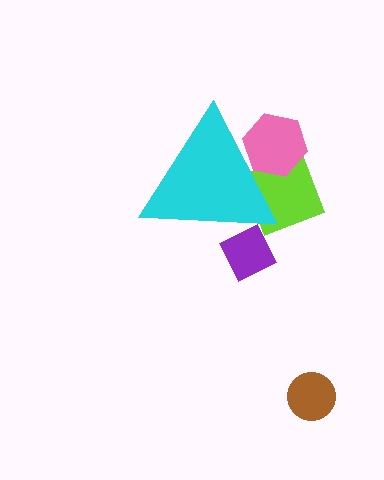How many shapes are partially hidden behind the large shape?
3 shapes are partially hidden.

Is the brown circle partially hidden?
No, the brown circle is fully visible.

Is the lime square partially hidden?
Yes, the lime square is partially hidden behind the cyan triangle.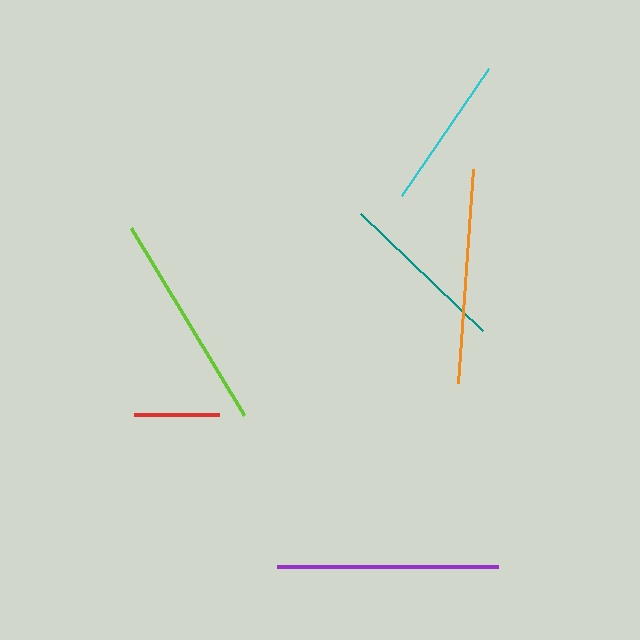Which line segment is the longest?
The purple line is the longest at approximately 222 pixels.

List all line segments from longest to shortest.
From longest to shortest: purple, lime, orange, teal, cyan, red.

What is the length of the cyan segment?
The cyan segment is approximately 154 pixels long.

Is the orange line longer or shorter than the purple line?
The purple line is longer than the orange line.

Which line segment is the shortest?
The red line is the shortest at approximately 85 pixels.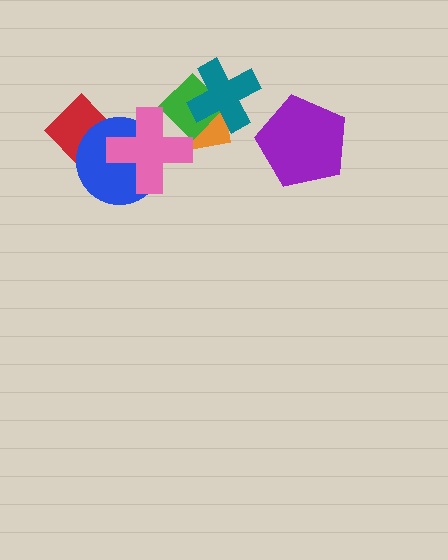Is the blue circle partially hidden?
Yes, it is partially covered by another shape.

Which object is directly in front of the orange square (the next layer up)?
The green diamond is directly in front of the orange square.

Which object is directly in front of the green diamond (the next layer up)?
The pink cross is directly in front of the green diamond.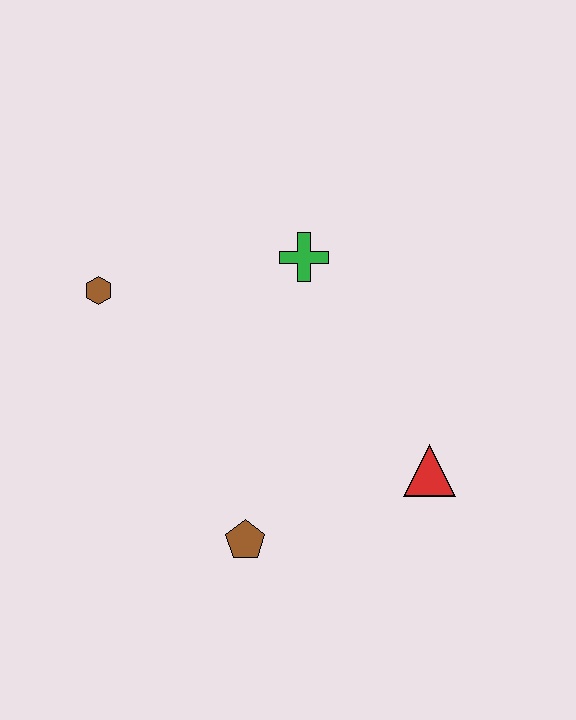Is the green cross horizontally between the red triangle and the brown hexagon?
Yes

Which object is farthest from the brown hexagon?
The red triangle is farthest from the brown hexagon.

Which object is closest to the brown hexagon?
The green cross is closest to the brown hexagon.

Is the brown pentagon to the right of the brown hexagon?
Yes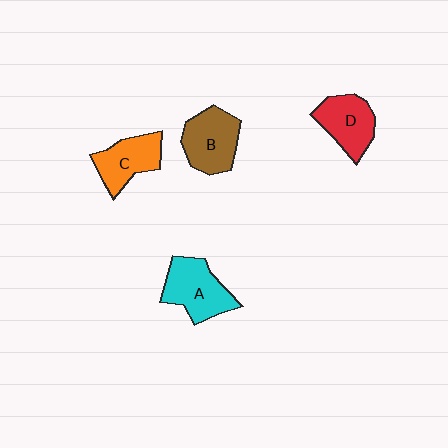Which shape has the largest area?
Shape A (cyan).